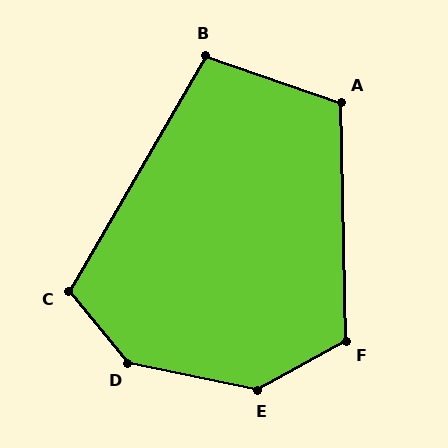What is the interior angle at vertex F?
Approximately 118 degrees (obtuse).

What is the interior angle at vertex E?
Approximately 139 degrees (obtuse).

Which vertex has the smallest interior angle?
B, at approximately 101 degrees.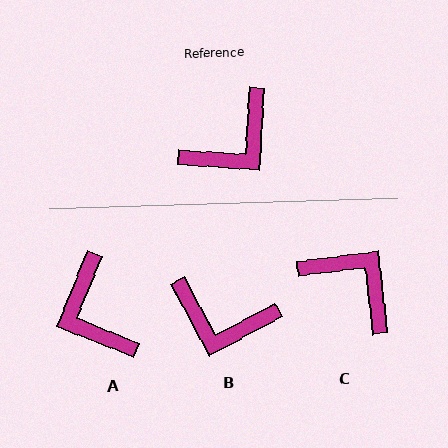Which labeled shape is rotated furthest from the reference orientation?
A, about 108 degrees away.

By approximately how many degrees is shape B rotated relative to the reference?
Approximately 58 degrees clockwise.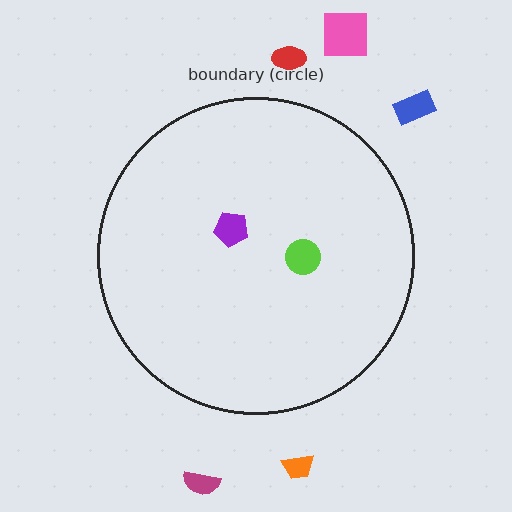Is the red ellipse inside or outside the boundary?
Outside.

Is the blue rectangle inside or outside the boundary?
Outside.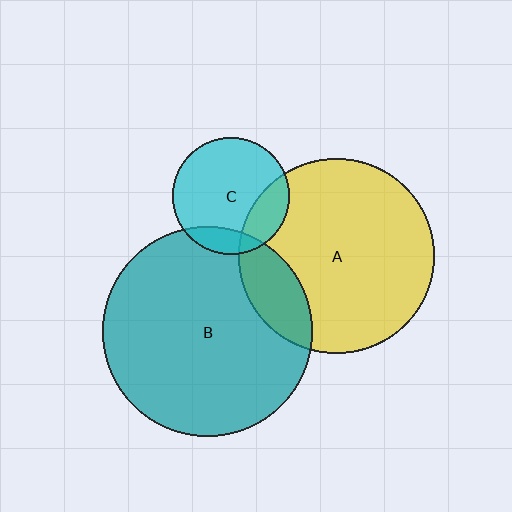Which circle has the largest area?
Circle B (teal).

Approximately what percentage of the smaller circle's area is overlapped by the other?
Approximately 20%.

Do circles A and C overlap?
Yes.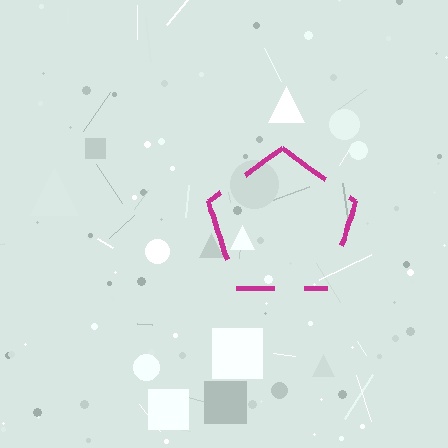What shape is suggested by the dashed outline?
The dashed outline suggests a pentagon.